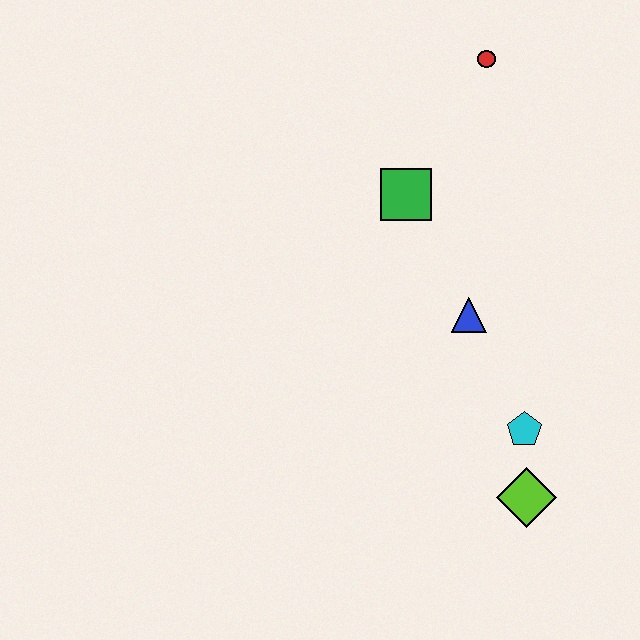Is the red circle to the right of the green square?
Yes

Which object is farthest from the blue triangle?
The red circle is farthest from the blue triangle.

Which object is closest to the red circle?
The green square is closest to the red circle.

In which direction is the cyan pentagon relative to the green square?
The cyan pentagon is below the green square.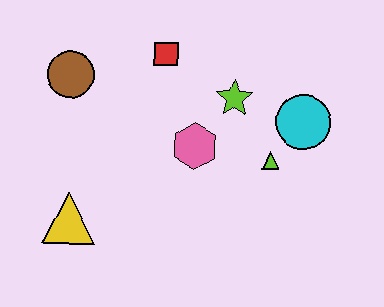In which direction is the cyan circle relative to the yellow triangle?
The cyan circle is to the right of the yellow triangle.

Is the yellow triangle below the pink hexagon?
Yes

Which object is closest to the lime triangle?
The cyan circle is closest to the lime triangle.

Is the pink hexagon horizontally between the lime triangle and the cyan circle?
No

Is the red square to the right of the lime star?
No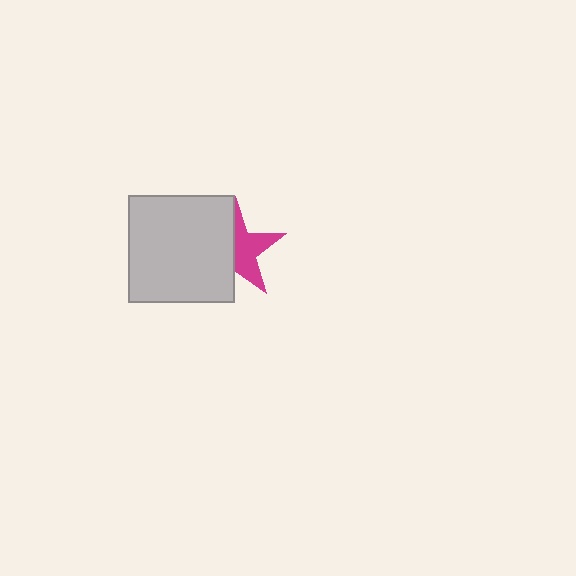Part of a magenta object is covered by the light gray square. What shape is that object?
It is a star.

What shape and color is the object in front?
The object in front is a light gray square.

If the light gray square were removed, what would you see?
You would see the complete magenta star.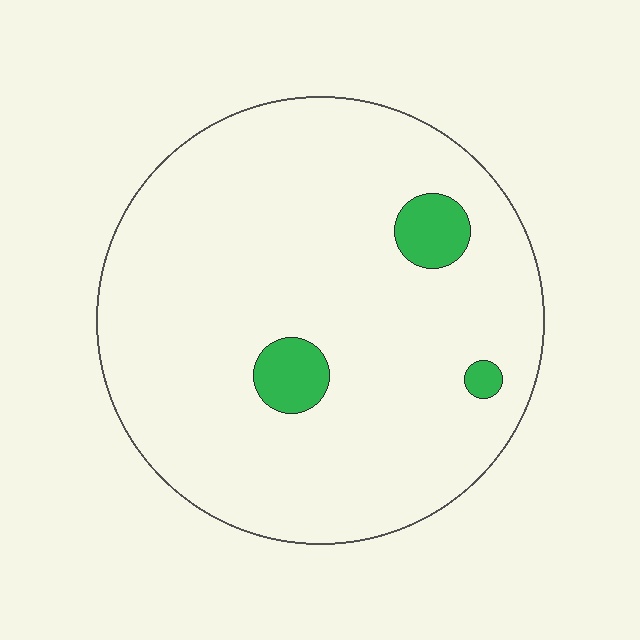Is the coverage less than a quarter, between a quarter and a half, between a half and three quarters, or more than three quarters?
Less than a quarter.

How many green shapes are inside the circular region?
3.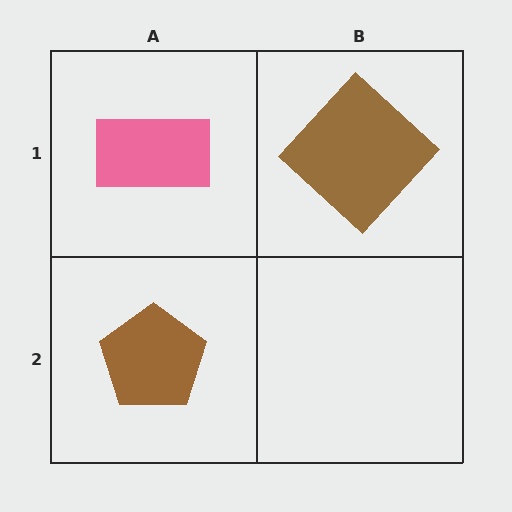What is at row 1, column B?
A brown diamond.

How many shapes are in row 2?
1 shape.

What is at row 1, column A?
A pink rectangle.